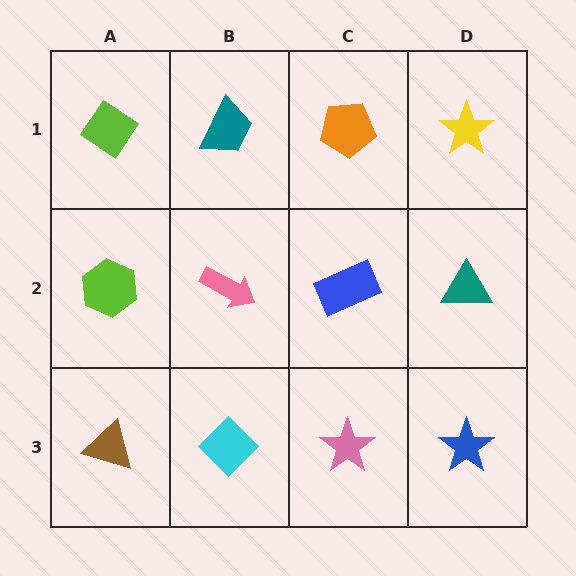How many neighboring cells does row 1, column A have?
2.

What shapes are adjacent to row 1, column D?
A teal triangle (row 2, column D), an orange pentagon (row 1, column C).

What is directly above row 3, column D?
A teal triangle.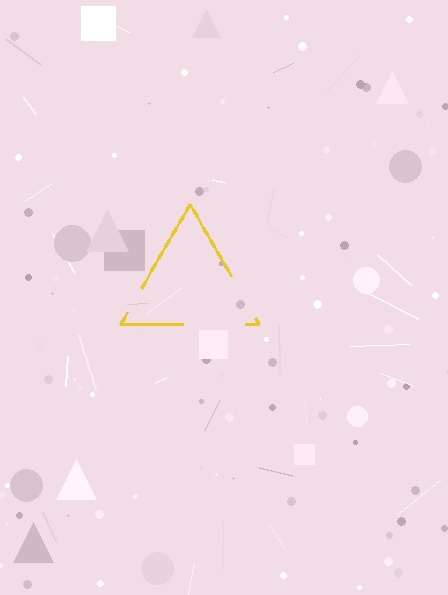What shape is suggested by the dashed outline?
The dashed outline suggests a triangle.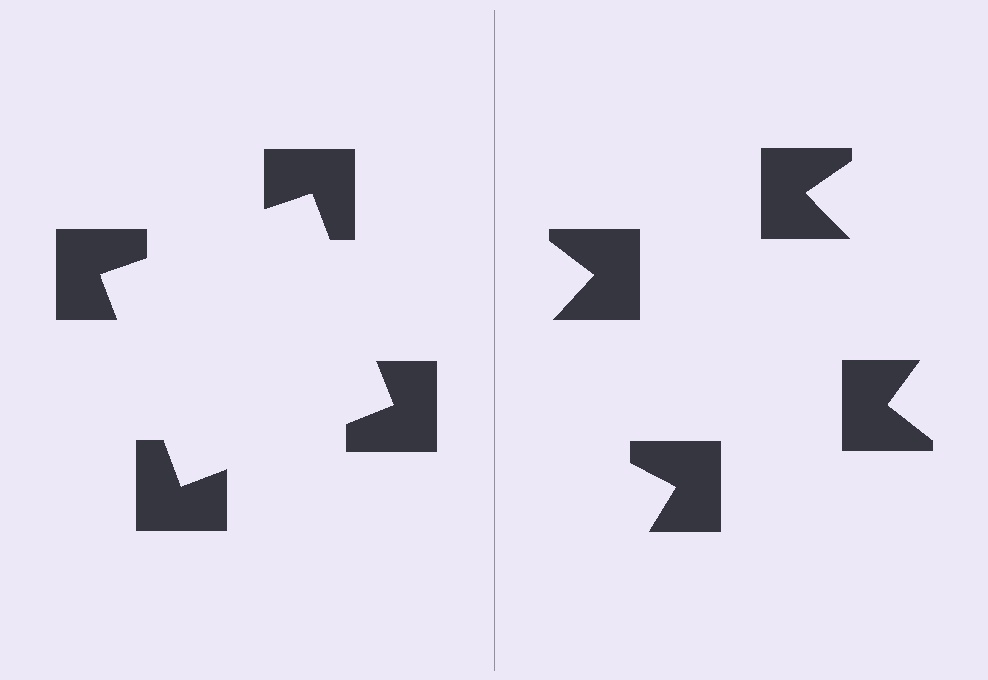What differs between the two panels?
The notched squares are positioned identically on both sides; only the wedge orientations differ. On the left they align to a square; on the right they are misaligned.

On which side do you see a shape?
An illusory square appears on the left side. On the right side the wedge cuts are rotated, so no coherent shape forms.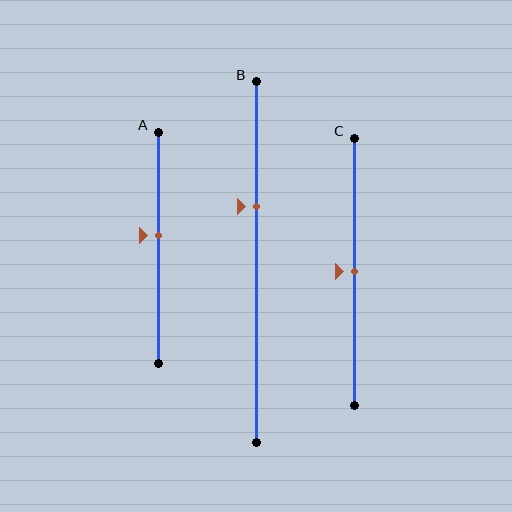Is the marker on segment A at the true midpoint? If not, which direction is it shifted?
No, the marker on segment A is shifted upward by about 5% of the segment length.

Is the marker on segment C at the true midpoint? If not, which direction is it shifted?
Yes, the marker on segment C is at the true midpoint.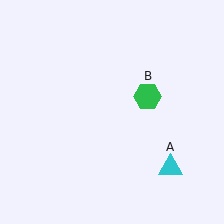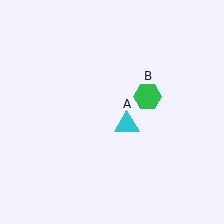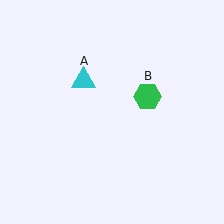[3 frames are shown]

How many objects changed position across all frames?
1 object changed position: cyan triangle (object A).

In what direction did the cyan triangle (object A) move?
The cyan triangle (object A) moved up and to the left.